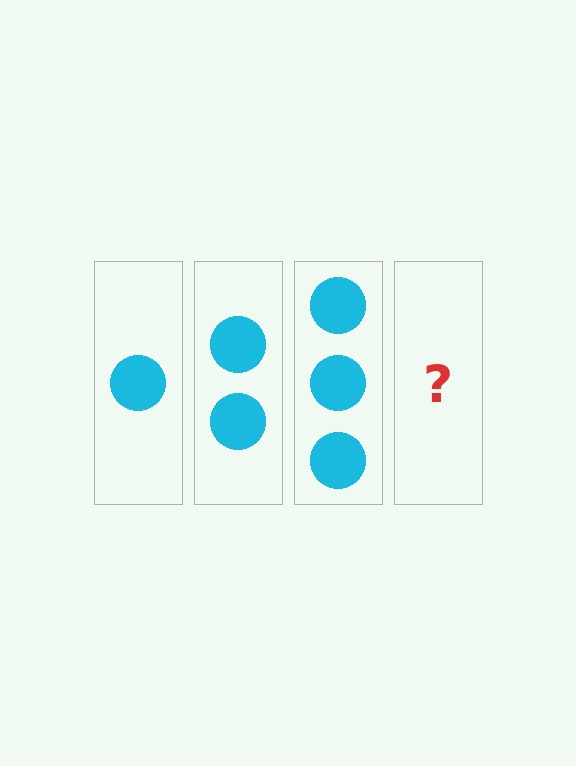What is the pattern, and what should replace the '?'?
The pattern is that each step adds one more circle. The '?' should be 4 circles.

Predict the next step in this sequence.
The next step is 4 circles.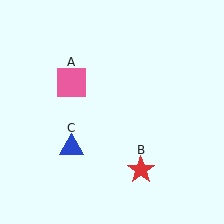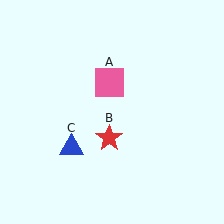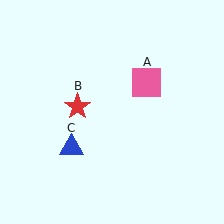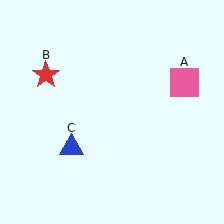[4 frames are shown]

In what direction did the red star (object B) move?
The red star (object B) moved up and to the left.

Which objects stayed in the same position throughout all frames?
Blue triangle (object C) remained stationary.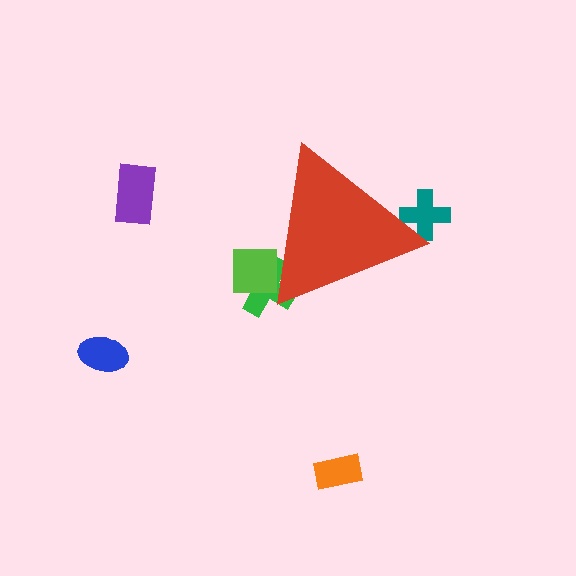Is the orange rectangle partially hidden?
No, the orange rectangle is fully visible.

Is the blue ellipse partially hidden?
No, the blue ellipse is fully visible.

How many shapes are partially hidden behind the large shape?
3 shapes are partially hidden.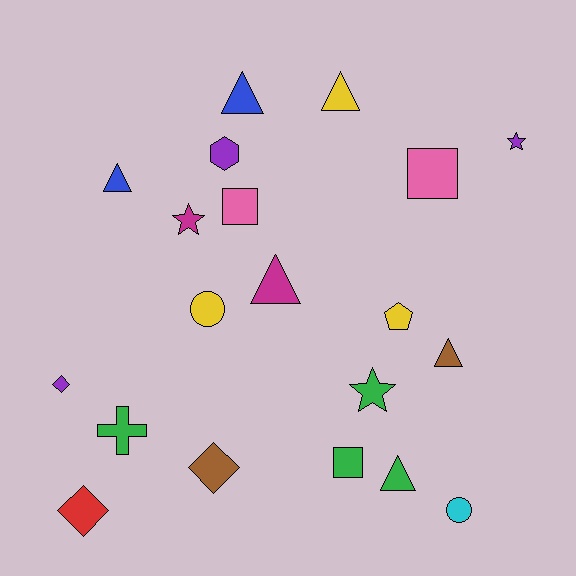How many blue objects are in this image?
There are 2 blue objects.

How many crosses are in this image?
There is 1 cross.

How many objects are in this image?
There are 20 objects.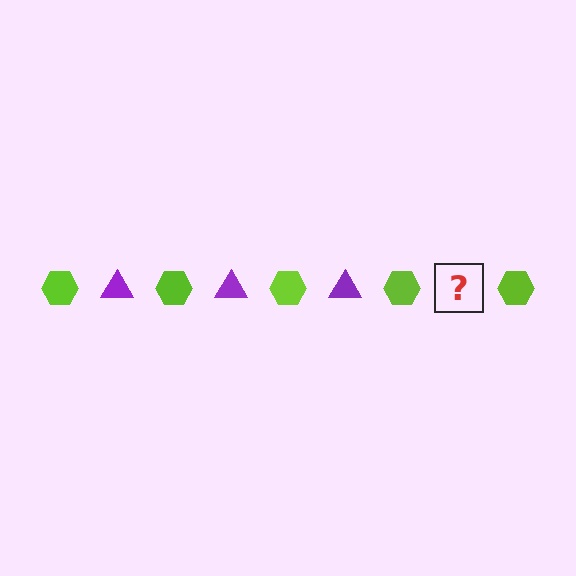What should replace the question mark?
The question mark should be replaced with a purple triangle.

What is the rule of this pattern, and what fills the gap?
The rule is that the pattern alternates between lime hexagon and purple triangle. The gap should be filled with a purple triangle.